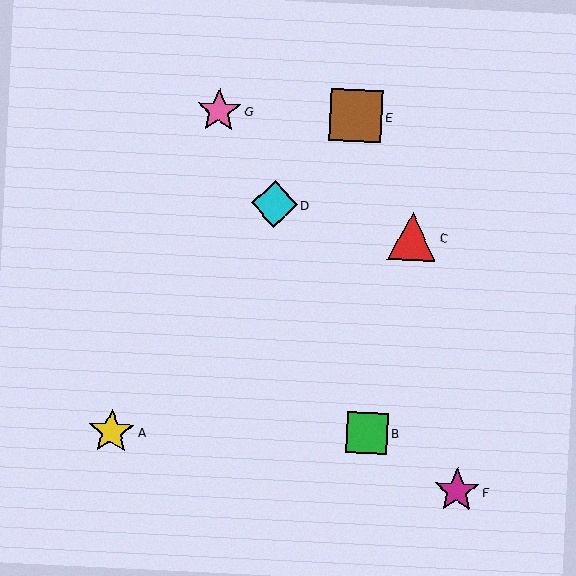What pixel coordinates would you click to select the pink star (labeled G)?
Click at (219, 111) to select the pink star G.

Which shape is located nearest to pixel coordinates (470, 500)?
The magenta star (labeled F) at (457, 491) is nearest to that location.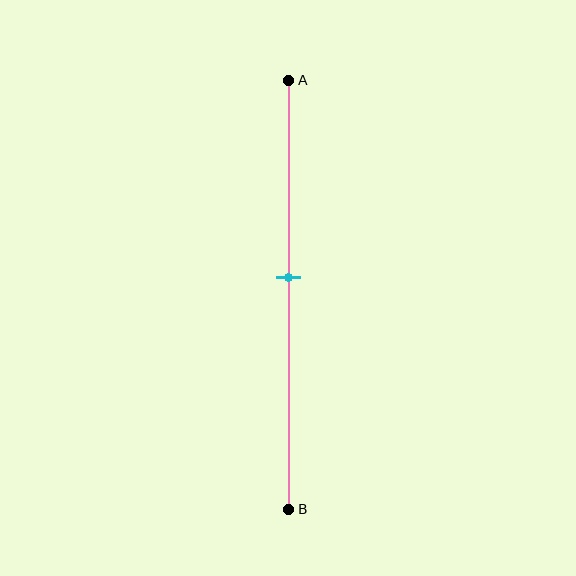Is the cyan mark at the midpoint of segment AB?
No, the mark is at about 45% from A, not at the 50% midpoint.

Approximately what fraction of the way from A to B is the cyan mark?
The cyan mark is approximately 45% of the way from A to B.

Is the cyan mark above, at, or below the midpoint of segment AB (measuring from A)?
The cyan mark is above the midpoint of segment AB.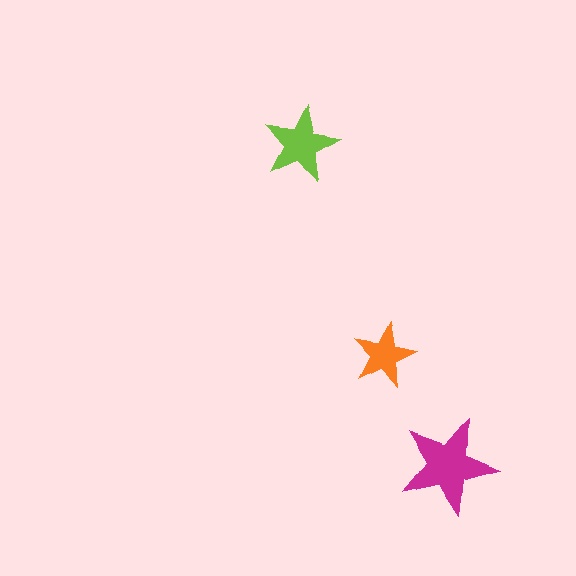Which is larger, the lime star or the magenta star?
The magenta one.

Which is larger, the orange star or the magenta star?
The magenta one.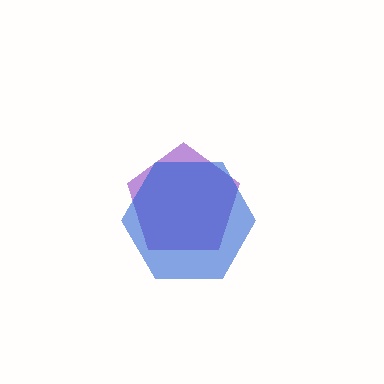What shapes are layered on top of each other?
The layered shapes are: a purple pentagon, a blue hexagon.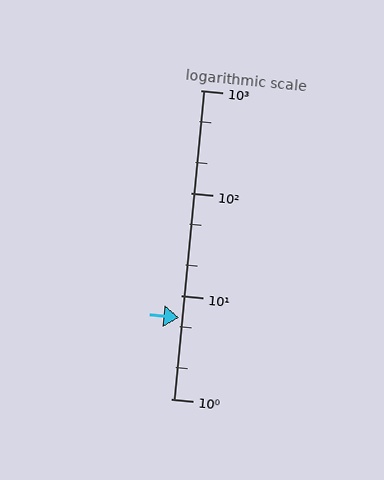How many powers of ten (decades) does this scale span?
The scale spans 3 decades, from 1 to 1000.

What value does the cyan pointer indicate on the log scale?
The pointer indicates approximately 6.1.